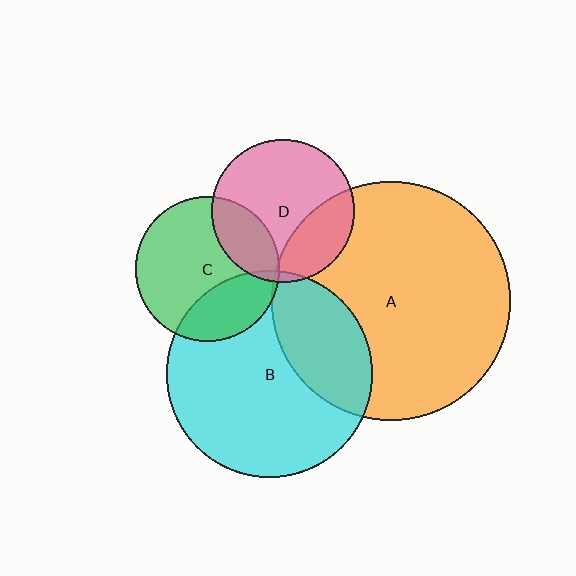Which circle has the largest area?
Circle A (orange).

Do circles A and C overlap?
Yes.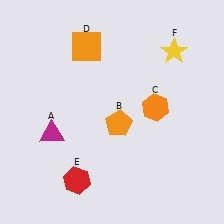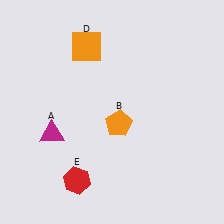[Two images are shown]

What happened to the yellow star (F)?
The yellow star (F) was removed in Image 2. It was in the top-right area of Image 1.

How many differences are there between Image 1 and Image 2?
There are 2 differences between the two images.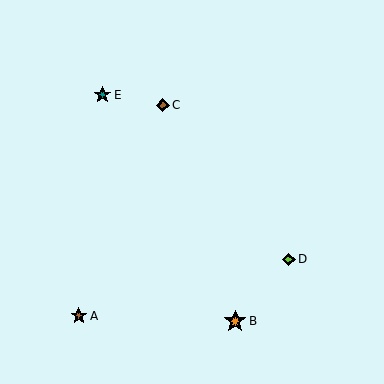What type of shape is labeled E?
Shape E is a teal star.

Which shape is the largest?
The orange star (labeled B) is the largest.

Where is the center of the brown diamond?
The center of the brown diamond is at (163, 105).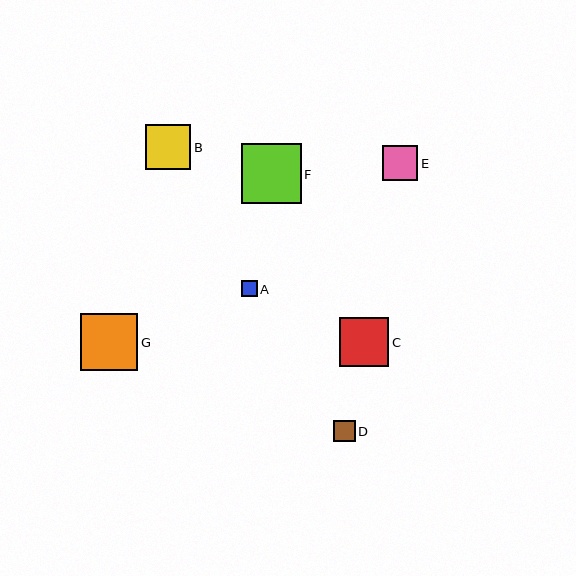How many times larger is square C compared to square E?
Square C is approximately 1.4 times the size of square E.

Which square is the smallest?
Square A is the smallest with a size of approximately 16 pixels.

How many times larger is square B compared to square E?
Square B is approximately 1.3 times the size of square E.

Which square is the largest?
Square F is the largest with a size of approximately 59 pixels.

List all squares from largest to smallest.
From largest to smallest: F, G, C, B, E, D, A.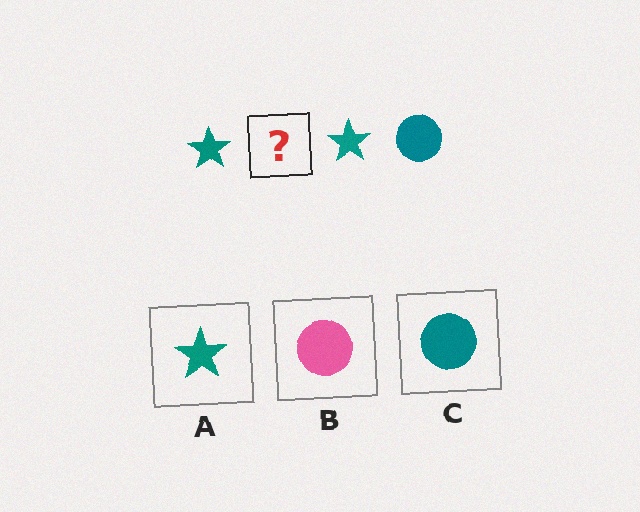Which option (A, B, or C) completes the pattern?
C.